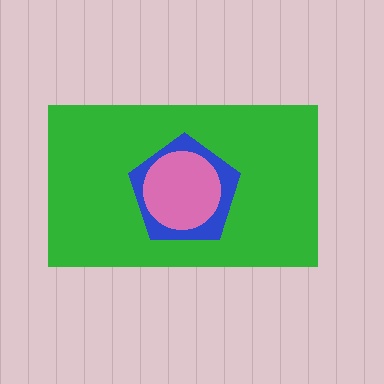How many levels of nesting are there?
3.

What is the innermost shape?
The pink circle.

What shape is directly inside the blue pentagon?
The pink circle.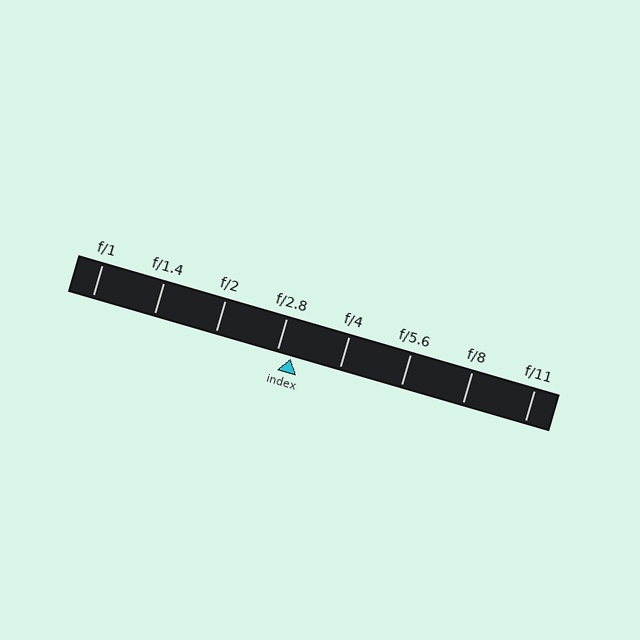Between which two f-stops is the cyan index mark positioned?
The index mark is between f/2.8 and f/4.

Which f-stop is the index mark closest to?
The index mark is closest to f/2.8.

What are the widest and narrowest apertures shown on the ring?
The widest aperture shown is f/1 and the narrowest is f/11.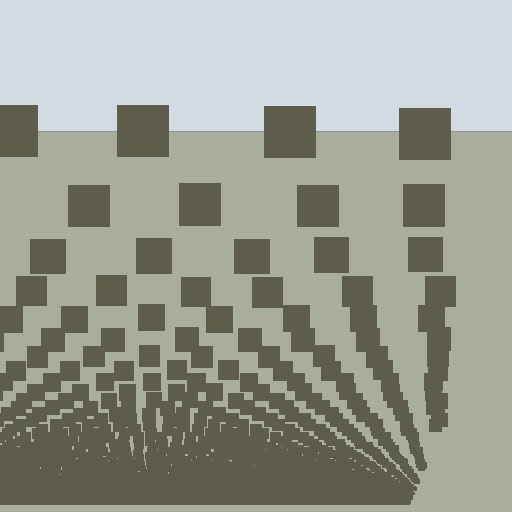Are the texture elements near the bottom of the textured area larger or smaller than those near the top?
Smaller. The gradient is inverted — elements near the bottom are smaller and denser.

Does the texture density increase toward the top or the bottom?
Density increases toward the bottom.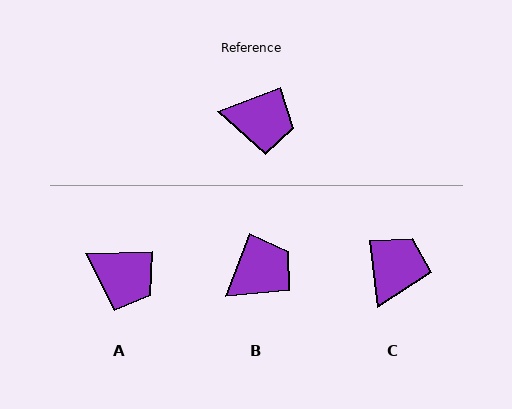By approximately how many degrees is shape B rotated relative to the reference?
Approximately 48 degrees counter-clockwise.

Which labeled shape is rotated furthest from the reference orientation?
C, about 75 degrees away.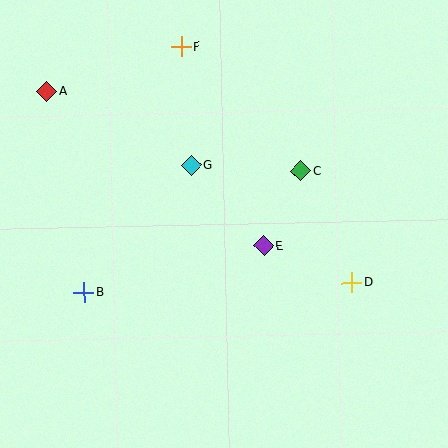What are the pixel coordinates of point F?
Point F is at (181, 47).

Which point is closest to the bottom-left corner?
Point B is closest to the bottom-left corner.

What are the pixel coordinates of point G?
Point G is at (191, 166).